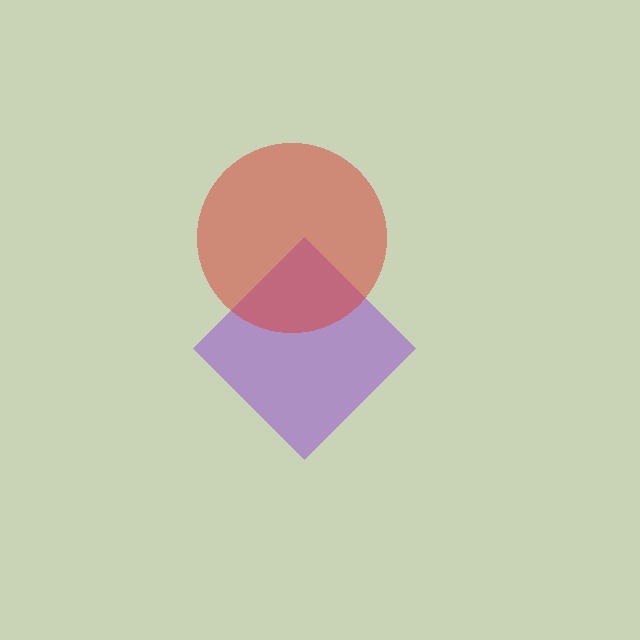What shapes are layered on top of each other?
The layered shapes are: a purple diamond, a red circle.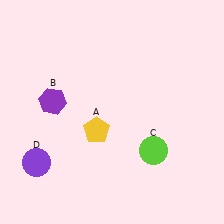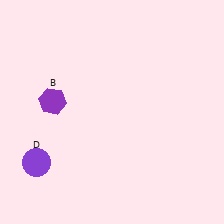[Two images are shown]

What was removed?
The lime circle (C), the yellow pentagon (A) were removed in Image 2.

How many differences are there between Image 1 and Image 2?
There are 2 differences between the two images.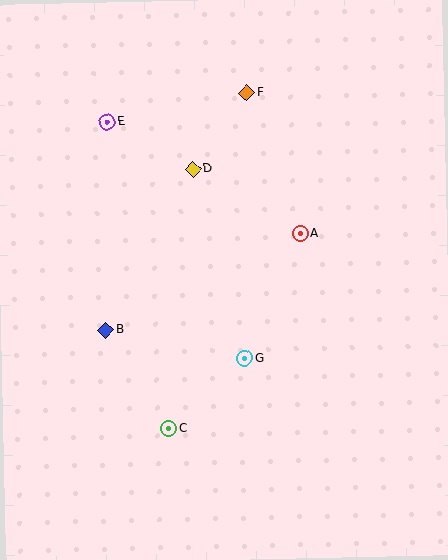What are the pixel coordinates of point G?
Point G is at (244, 358).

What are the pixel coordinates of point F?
Point F is at (247, 93).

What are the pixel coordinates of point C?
Point C is at (169, 428).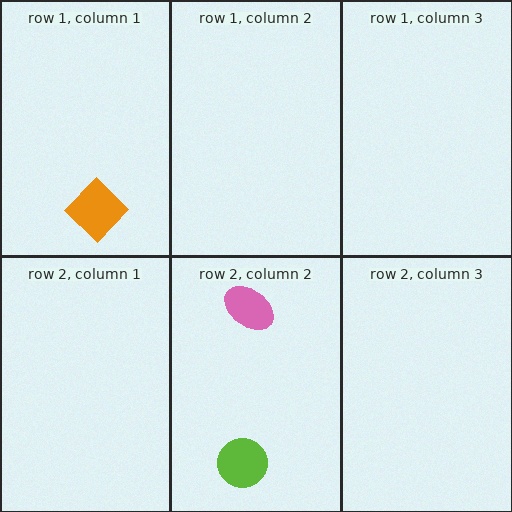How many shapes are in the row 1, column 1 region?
1.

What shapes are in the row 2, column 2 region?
The pink ellipse, the lime circle.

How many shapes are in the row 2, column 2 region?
2.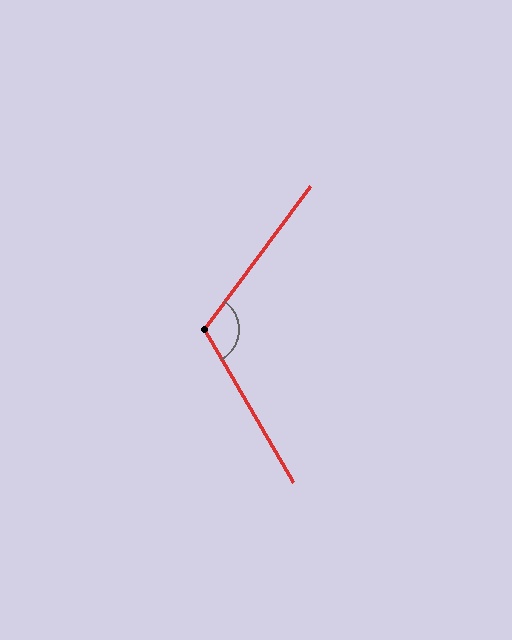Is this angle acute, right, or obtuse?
It is obtuse.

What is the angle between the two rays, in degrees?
Approximately 113 degrees.